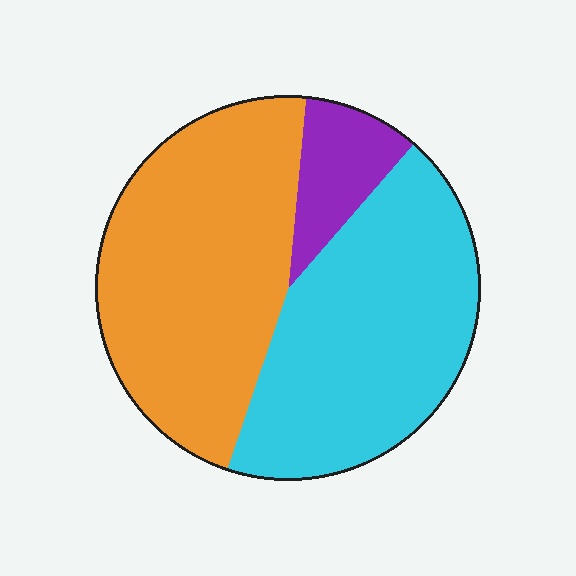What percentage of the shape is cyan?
Cyan takes up about two fifths (2/5) of the shape.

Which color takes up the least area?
Purple, at roughly 10%.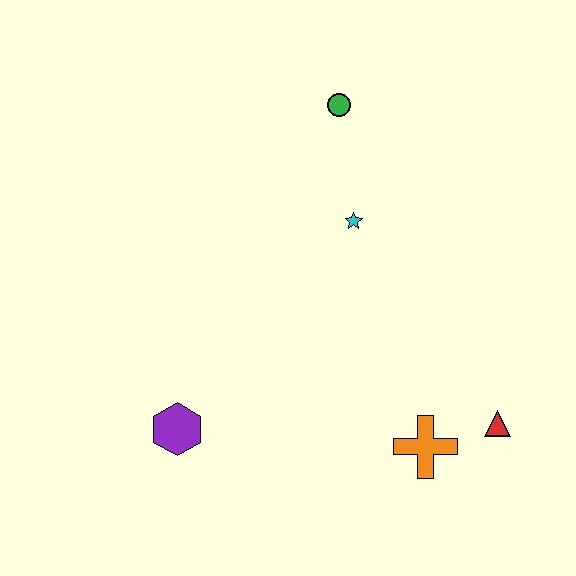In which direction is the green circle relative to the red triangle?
The green circle is above the red triangle.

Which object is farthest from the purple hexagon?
The green circle is farthest from the purple hexagon.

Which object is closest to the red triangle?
The orange cross is closest to the red triangle.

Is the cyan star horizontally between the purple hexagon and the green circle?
No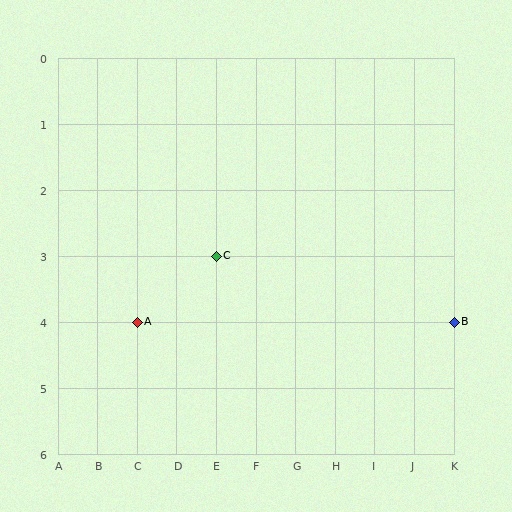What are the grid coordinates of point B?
Point B is at grid coordinates (K, 4).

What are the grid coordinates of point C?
Point C is at grid coordinates (E, 3).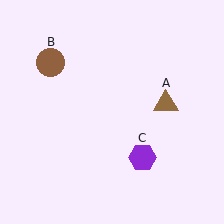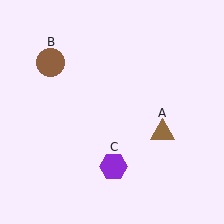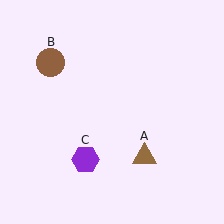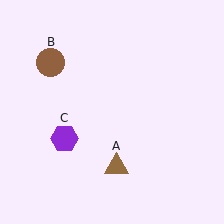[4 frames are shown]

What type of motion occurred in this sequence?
The brown triangle (object A), purple hexagon (object C) rotated clockwise around the center of the scene.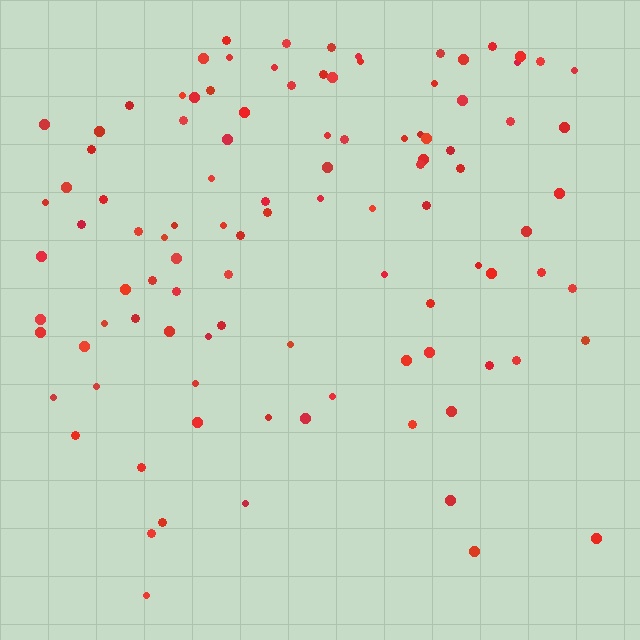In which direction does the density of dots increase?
From bottom to top, with the top side densest.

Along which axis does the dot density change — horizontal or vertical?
Vertical.